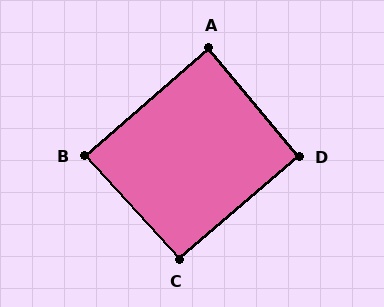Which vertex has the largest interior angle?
C, at approximately 92 degrees.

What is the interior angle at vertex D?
Approximately 91 degrees (approximately right).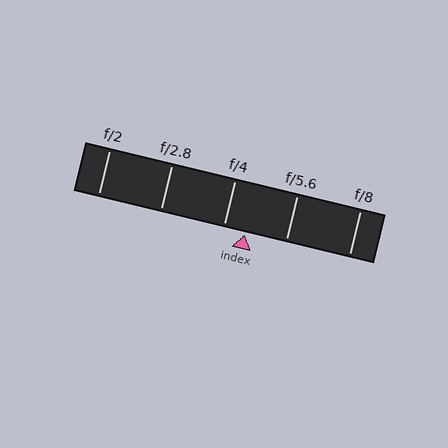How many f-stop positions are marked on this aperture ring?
There are 5 f-stop positions marked.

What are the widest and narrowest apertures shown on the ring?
The widest aperture shown is f/2 and the narrowest is f/8.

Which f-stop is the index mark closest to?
The index mark is closest to f/4.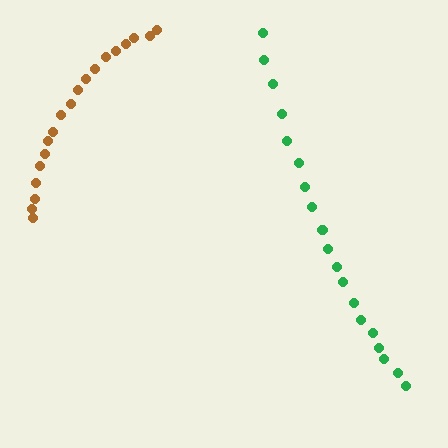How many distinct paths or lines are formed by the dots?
There are 2 distinct paths.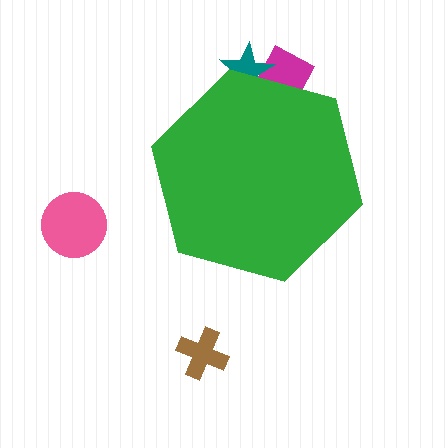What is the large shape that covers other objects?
A green hexagon.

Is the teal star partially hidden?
Yes, the teal star is partially hidden behind the green hexagon.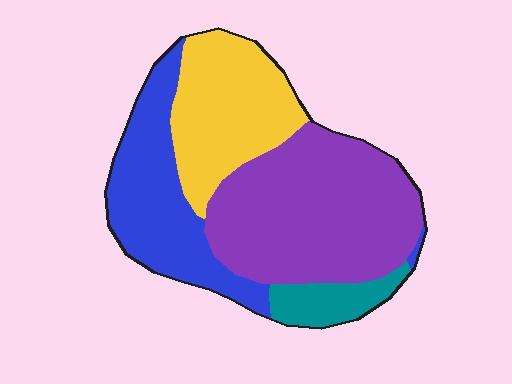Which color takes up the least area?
Teal, at roughly 10%.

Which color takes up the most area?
Purple, at roughly 40%.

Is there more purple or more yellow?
Purple.